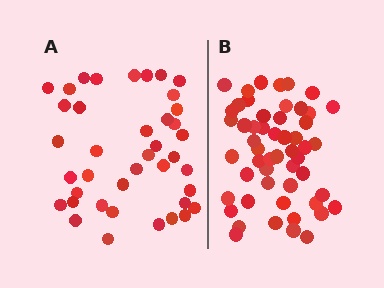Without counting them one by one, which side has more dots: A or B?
Region B (the right region) has more dots.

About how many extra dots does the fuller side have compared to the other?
Region B has approximately 15 more dots than region A.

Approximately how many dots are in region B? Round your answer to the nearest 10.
About 50 dots. (The exact count is 53, which rounds to 50.)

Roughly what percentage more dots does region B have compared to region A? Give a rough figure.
About 30% more.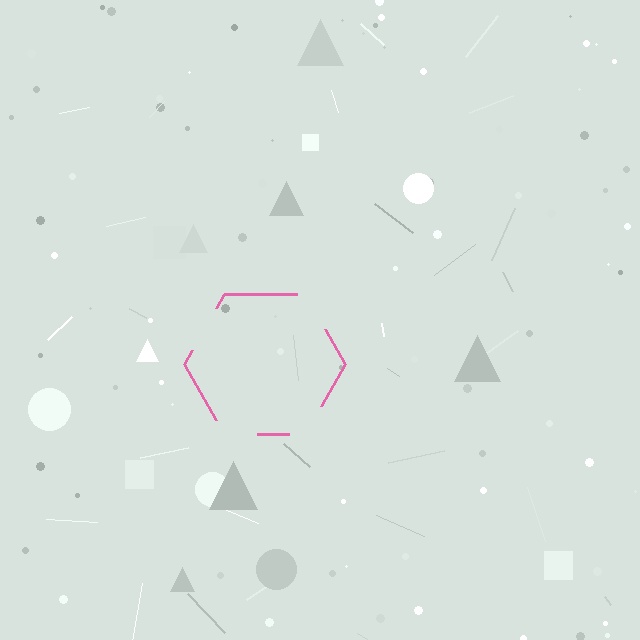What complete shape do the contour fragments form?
The contour fragments form a hexagon.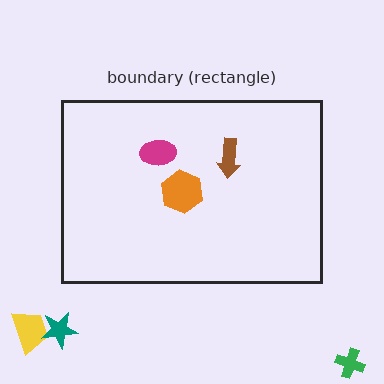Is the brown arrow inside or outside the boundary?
Inside.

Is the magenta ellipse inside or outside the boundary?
Inside.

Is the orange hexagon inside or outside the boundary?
Inside.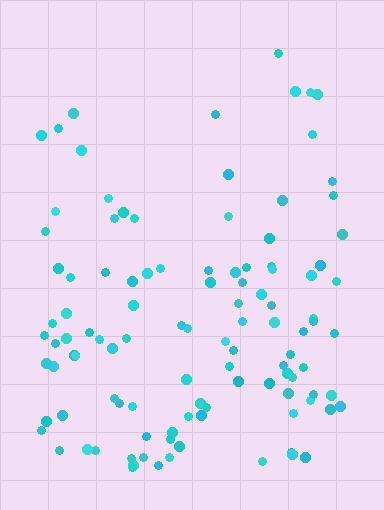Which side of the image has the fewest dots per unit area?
The top.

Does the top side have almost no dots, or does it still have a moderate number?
Still a moderate number, just noticeably fewer than the bottom.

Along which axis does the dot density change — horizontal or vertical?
Vertical.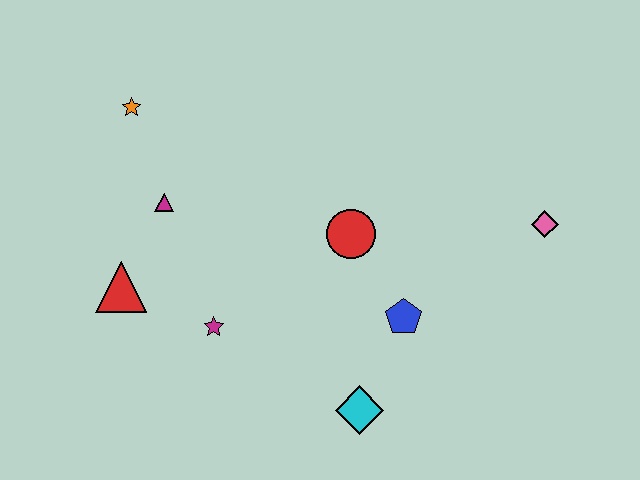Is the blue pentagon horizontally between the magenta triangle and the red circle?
No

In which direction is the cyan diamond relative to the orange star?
The cyan diamond is below the orange star.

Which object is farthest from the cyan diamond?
The orange star is farthest from the cyan diamond.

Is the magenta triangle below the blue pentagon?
No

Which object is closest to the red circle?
The blue pentagon is closest to the red circle.